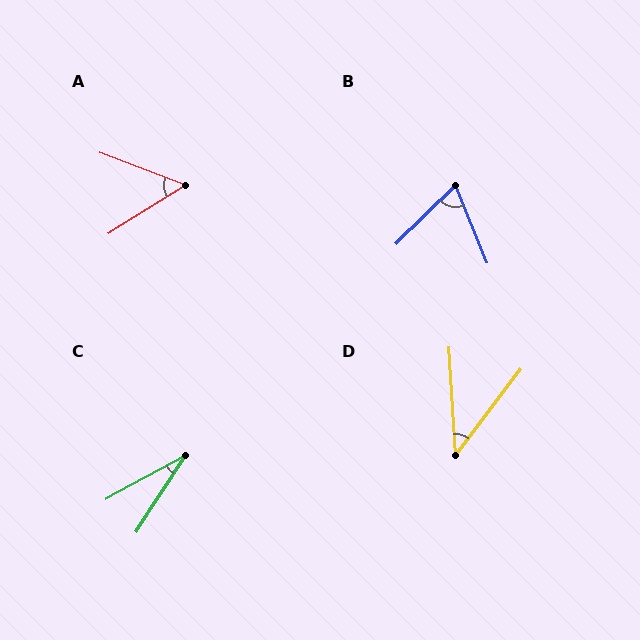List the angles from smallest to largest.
C (28°), D (40°), A (53°), B (68°).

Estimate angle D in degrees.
Approximately 40 degrees.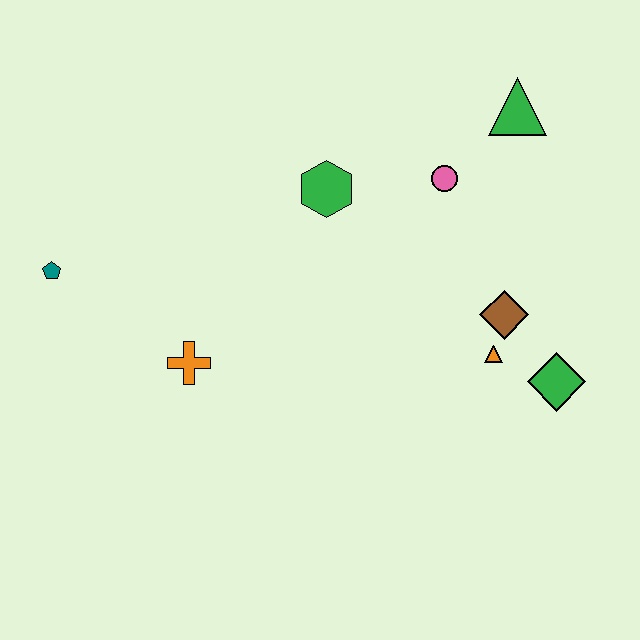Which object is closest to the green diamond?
The orange triangle is closest to the green diamond.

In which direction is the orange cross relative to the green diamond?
The orange cross is to the left of the green diamond.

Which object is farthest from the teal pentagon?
The green diamond is farthest from the teal pentagon.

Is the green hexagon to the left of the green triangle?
Yes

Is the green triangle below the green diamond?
No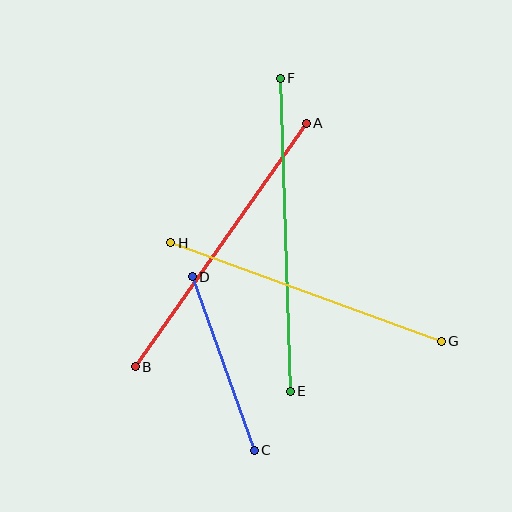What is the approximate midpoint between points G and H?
The midpoint is at approximately (306, 292) pixels.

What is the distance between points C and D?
The distance is approximately 184 pixels.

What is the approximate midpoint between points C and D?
The midpoint is at approximately (223, 363) pixels.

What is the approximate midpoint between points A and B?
The midpoint is at approximately (221, 245) pixels.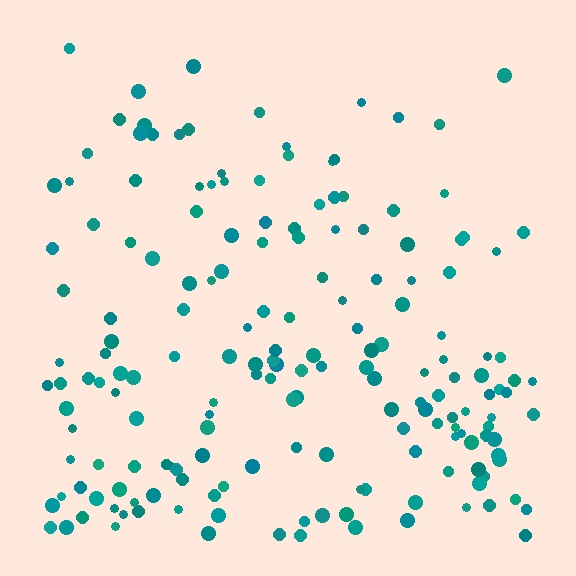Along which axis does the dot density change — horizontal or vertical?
Vertical.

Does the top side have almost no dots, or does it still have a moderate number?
Still a moderate number, just noticeably fewer than the bottom.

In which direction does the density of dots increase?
From top to bottom, with the bottom side densest.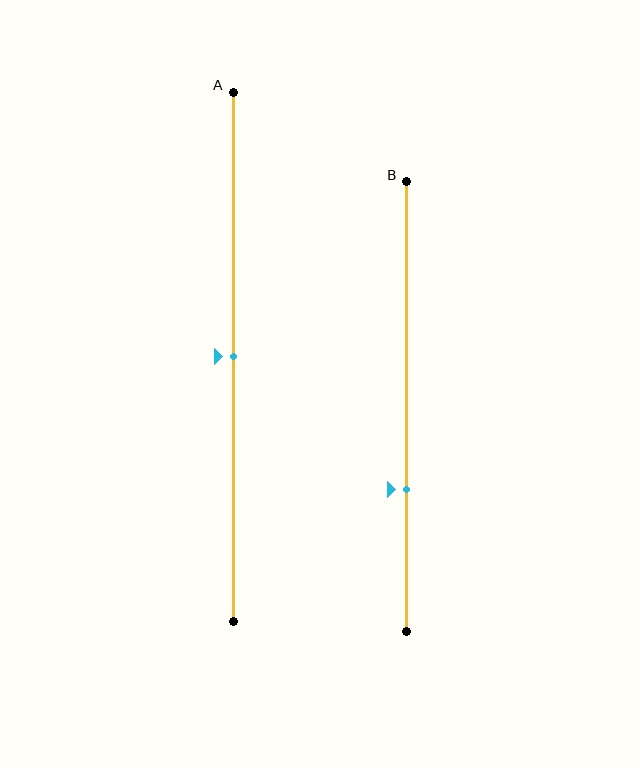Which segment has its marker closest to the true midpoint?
Segment A has its marker closest to the true midpoint.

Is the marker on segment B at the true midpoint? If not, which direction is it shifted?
No, the marker on segment B is shifted downward by about 19% of the segment length.